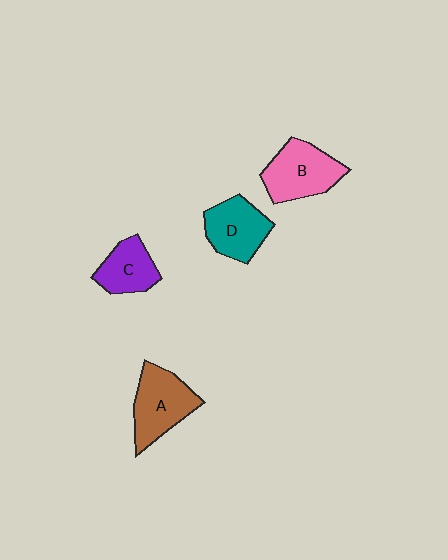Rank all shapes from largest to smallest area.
From largest to smallest: B (pink), A (brown), D (teal), C (purple).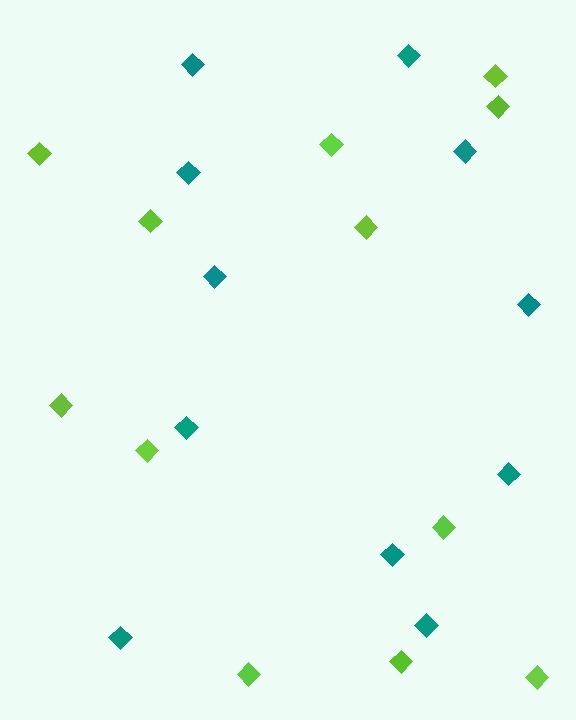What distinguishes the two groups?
There are 2 groups: one group of teal diamonds (11) and one group of lime diamonds (12).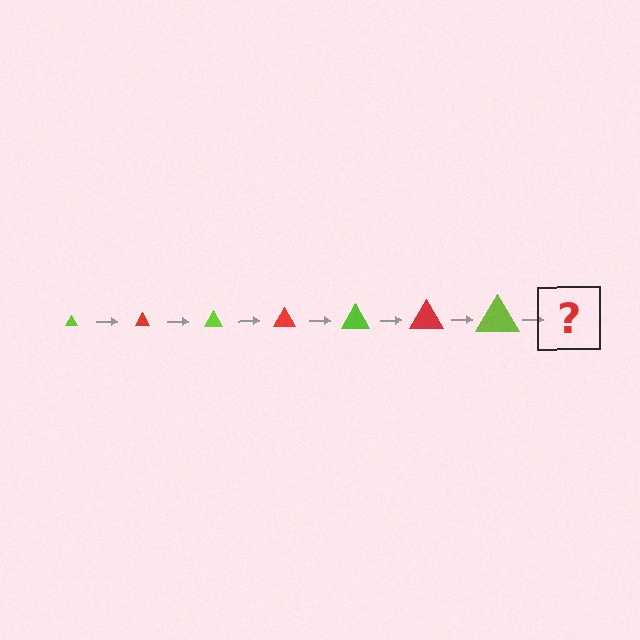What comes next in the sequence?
The next element should be a red triangle, larger than the previous one.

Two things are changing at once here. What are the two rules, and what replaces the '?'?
The two rules are that the triangle grows larger each step and the color cycles through lime and red. The '?' should be a red triangle, larger than the previous one.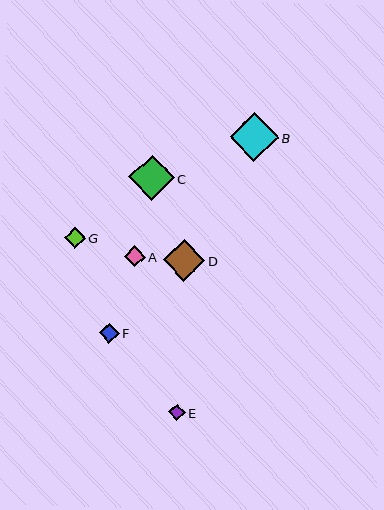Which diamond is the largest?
Diamond B is the largest with a size of approximately 49 pixels.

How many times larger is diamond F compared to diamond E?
Diamond F is approximately 1.2 times the size of diamond E.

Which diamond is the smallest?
Diamond E is the smallest with a size of approximately 17 pixels.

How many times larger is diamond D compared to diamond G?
Diamond D is approximately 1.9 times the size of diamond G.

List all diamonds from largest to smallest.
From largest to smallest: B, C, D, G, A, F, E.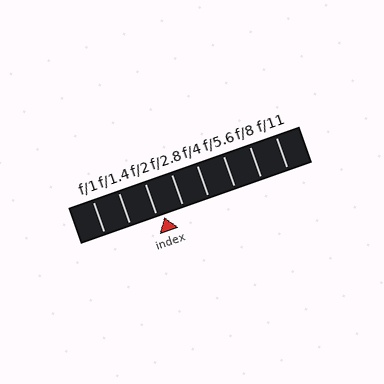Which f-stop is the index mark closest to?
The index mark is closest to f/2.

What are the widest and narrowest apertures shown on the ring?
The widest aperture shown is f/1 and the narrowest is f/11.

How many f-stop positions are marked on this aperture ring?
There are 8 f-stop positions marked.